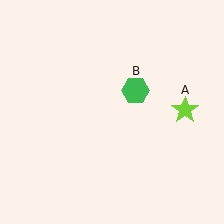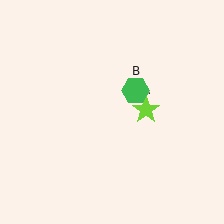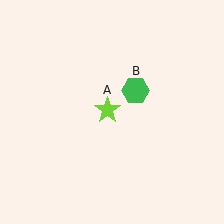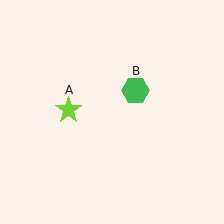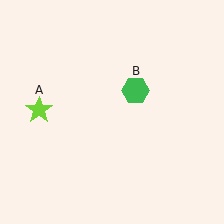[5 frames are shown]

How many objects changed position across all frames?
1 object changed position: lime star (object A).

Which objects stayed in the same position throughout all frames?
Green hexagon (object B) remained stationary.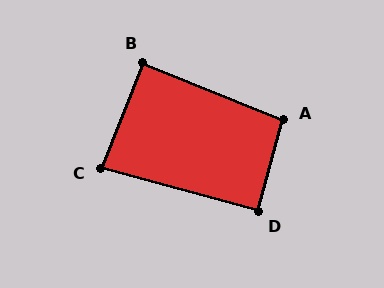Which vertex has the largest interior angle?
A, at approximately 97 degrees.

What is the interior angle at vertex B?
Approximately 90 degrees (approximately right).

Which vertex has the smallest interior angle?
C, at approximately 83 degrees.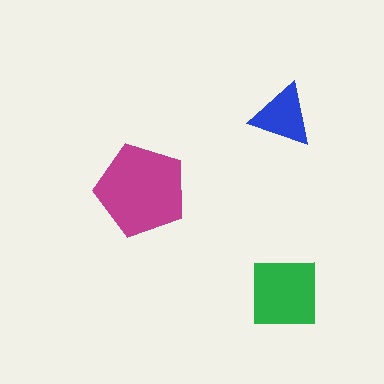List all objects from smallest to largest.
The blue triangle, the green square, the magenta pentagon.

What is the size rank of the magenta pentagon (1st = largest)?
1st.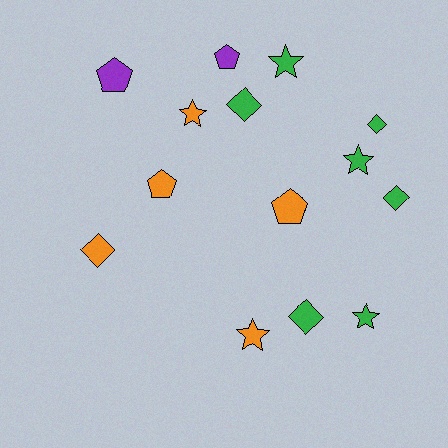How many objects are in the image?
There are 14 objects.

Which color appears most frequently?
Green, with 7 objects.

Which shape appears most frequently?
Diamond, with 5 objects.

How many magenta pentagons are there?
There are no magenta pentagons.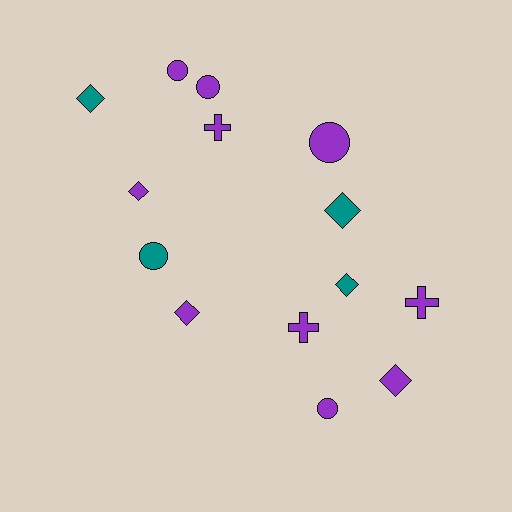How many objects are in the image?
There are 14 objects.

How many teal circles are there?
There is 1 teal circle.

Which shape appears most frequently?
Diamond, with 6 objects.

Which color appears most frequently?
Purple, with 10 objects.